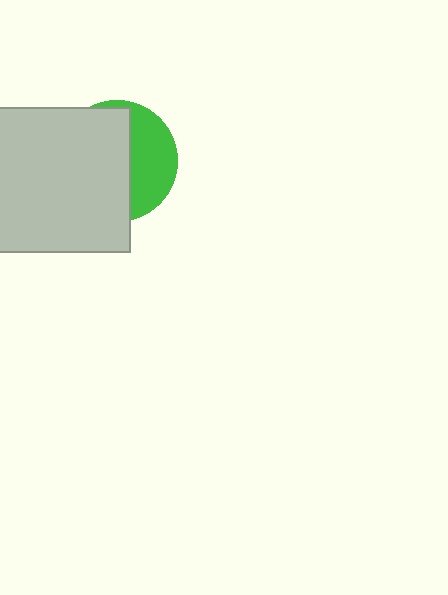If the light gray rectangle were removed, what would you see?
You would see the complete green circle.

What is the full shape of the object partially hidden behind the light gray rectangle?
The partially hidden object is a green circle.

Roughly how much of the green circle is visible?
A small part of it is visible (roughly 37%).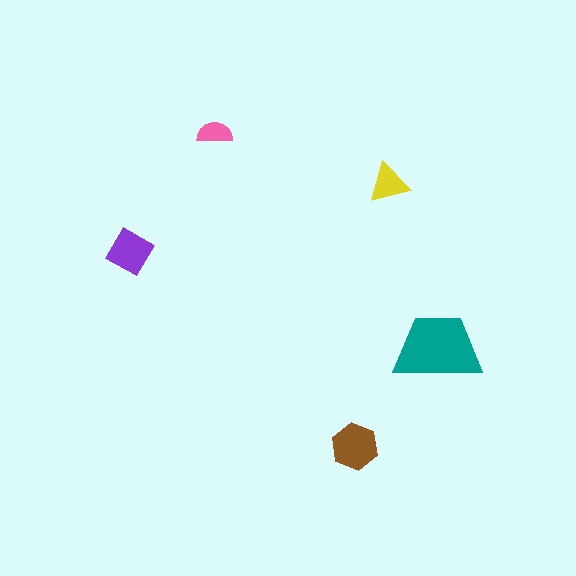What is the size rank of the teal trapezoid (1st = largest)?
1st.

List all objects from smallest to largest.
The pink semicircle, the yellow triangle, the purple diamond, the brown hexagon, the teal trapezoid.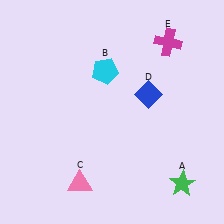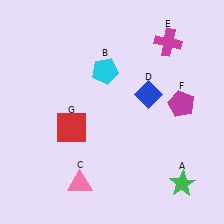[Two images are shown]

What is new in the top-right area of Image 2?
A magenta pentagon (F) was added in the top-right area of Image 2.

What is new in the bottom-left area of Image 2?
A red square (G) was added in the bottom-left area of Image 2.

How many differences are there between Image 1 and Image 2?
There are 2 differences between the two images.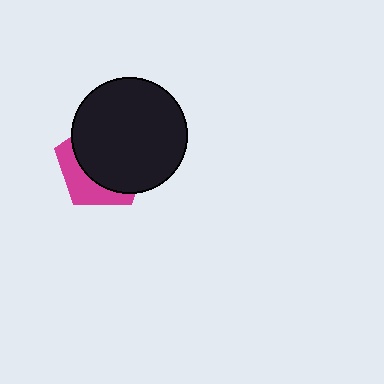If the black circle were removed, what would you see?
You would see the complete magenta pentagon.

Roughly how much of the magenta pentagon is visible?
A small part of it is visible (roughly 33%).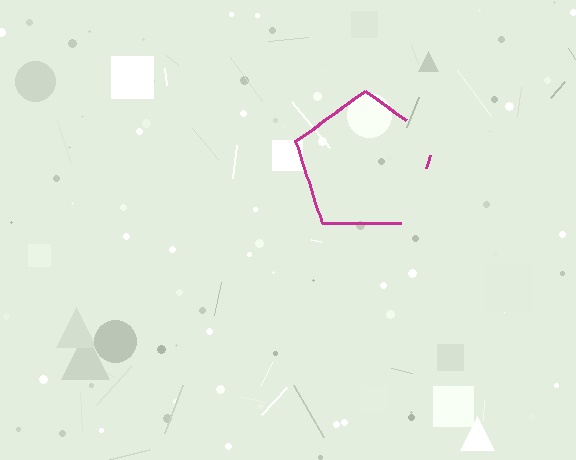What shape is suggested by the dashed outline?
The dashed outline suggests a pentagon.